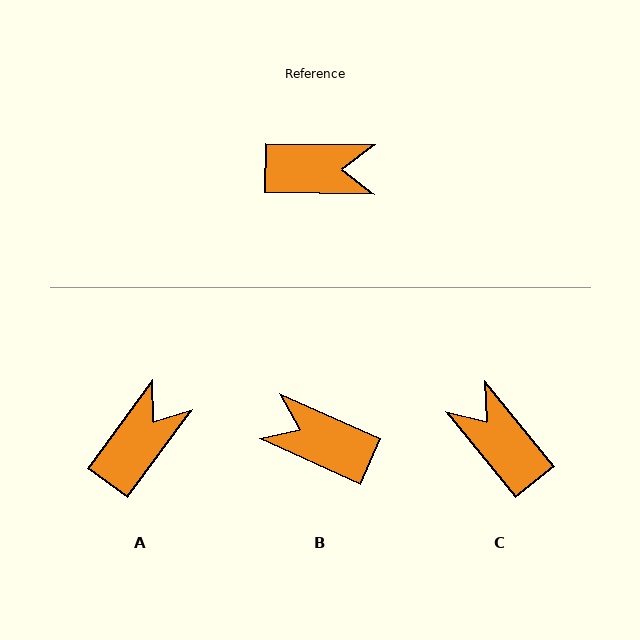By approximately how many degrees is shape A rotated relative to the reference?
Approximately 54 degrees counter-clockwise.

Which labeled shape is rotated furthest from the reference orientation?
B, about 157 degrees away.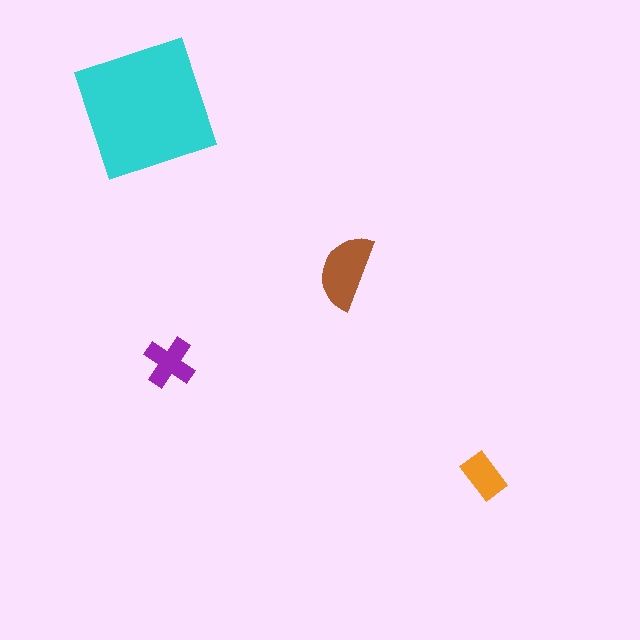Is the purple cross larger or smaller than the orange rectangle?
Larger.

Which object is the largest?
The cyan square.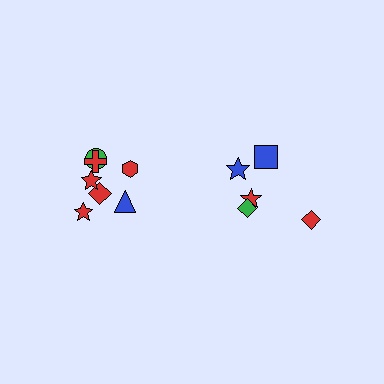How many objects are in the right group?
There are 5 objects.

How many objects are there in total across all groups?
There are 12 objects.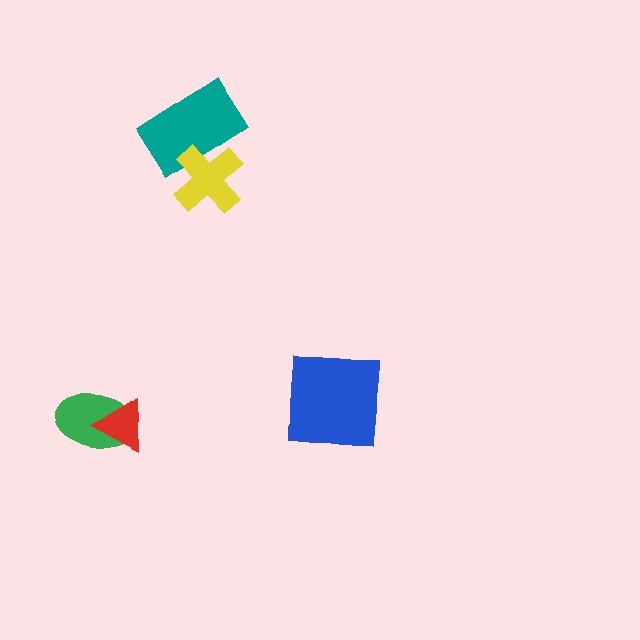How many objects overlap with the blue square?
0 objects overlap with the blue square.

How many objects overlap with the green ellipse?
1 object overlaps with the green ellipse.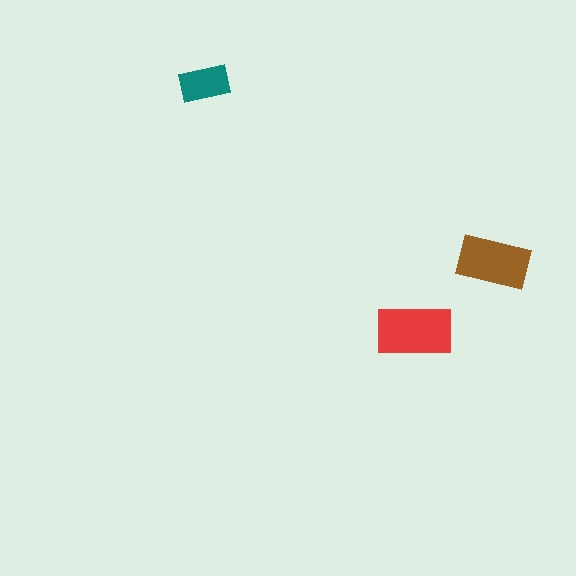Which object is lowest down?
The red rectangle is bottommost.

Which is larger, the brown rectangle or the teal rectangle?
The brown one.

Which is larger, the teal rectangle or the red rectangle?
The red one.